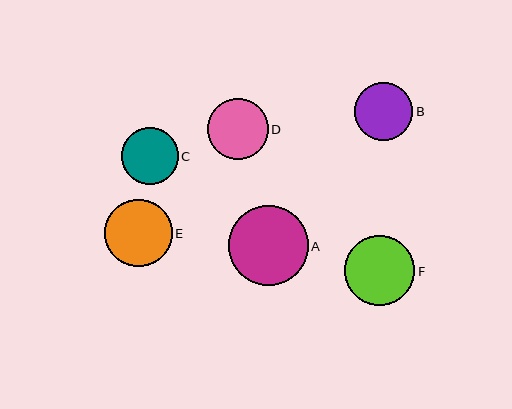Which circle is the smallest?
Circle C is the smallest with a size of approximately 57 pixels.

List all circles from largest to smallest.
From largest to smallest: A, F, E, D, B, C.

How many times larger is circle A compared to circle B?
Circle A is approximately 1.4 times the size of circle B.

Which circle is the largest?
Circle A is the largest with a size of approximately 80 pixels.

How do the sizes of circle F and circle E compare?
Circle F and circle E are approximately the same size.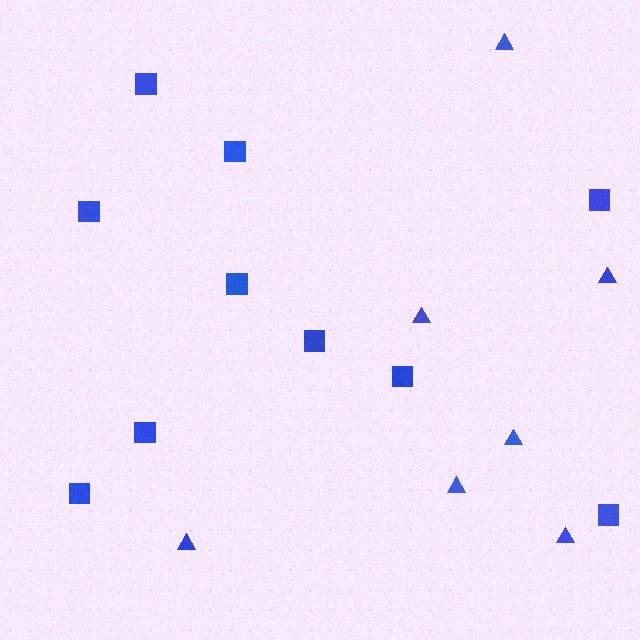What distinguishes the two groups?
There are 2 groups: one group of triangles (7) and one group of squares (10).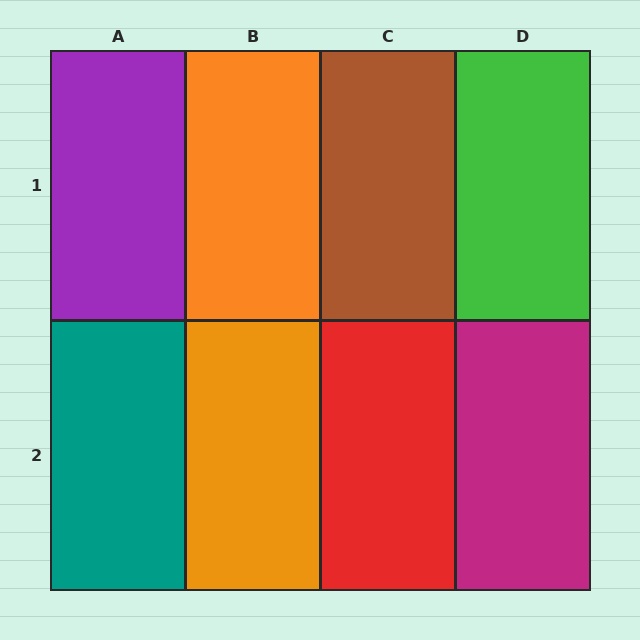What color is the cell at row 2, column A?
Teal.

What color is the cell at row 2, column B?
Orange.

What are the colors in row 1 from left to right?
Purple, orange, brown, green.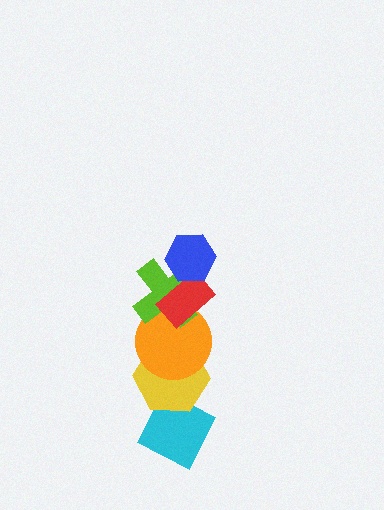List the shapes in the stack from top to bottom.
From top to bottom: the blue hexagon, the red rectangle, the lime cross, the orange circle, the yellow hexagon, the cyan diamond.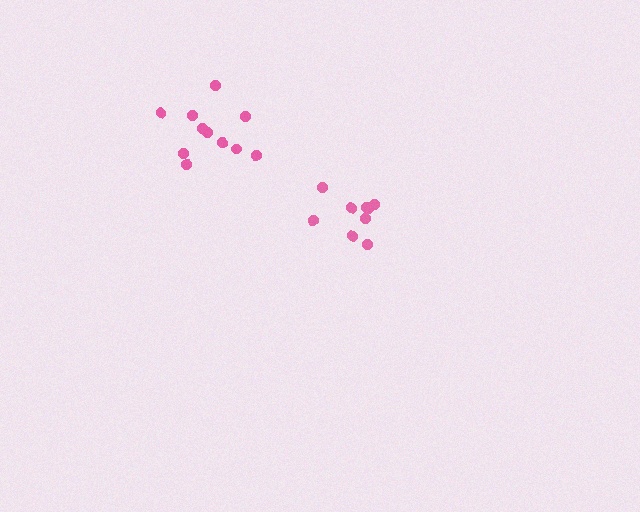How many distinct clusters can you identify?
There are 2 distinct clusters.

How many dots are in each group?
Group 1: 11 dots, Group 2: 9 dots (20 total).